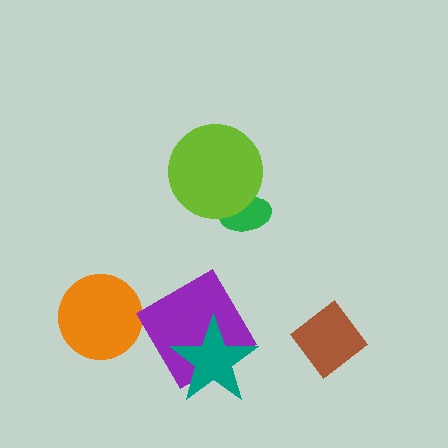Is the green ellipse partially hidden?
Yes, it is partially covered by another shape.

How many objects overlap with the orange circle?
0 objects overlap with the orange circle.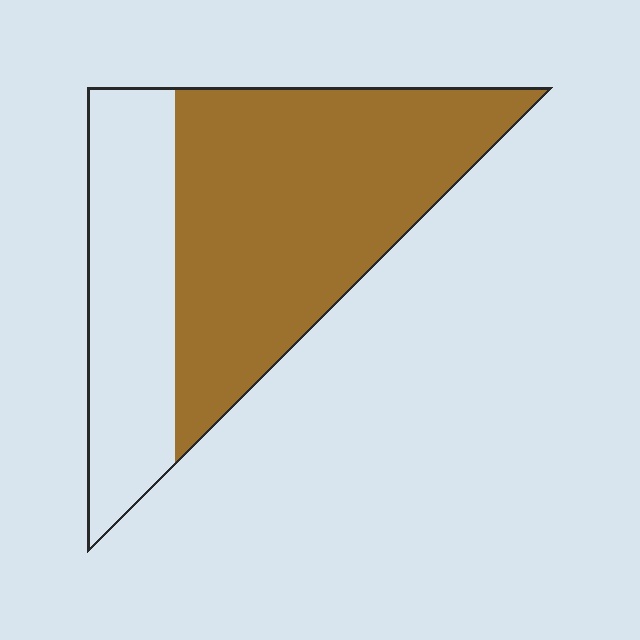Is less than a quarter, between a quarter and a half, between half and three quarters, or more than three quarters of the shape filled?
Between half and three quarters.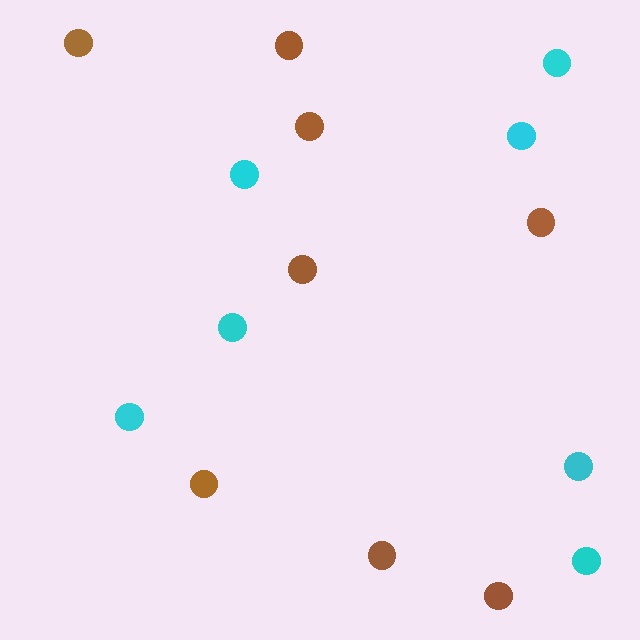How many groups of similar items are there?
There are 2 groups: one group of cyan circles (7) and one group of brown circles (8).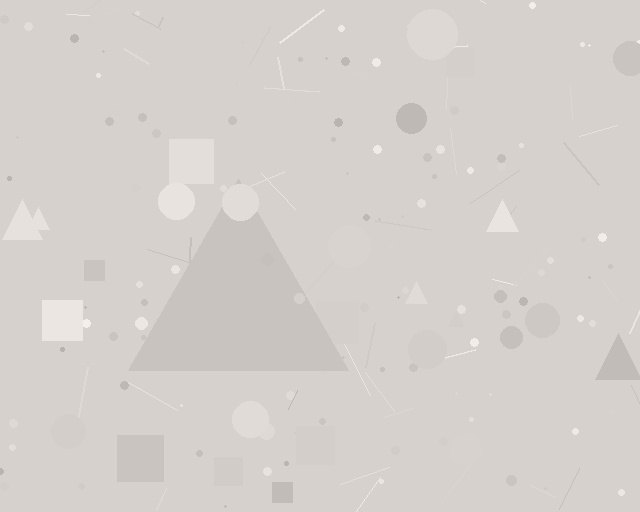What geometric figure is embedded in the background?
A triangle is embedded in the background.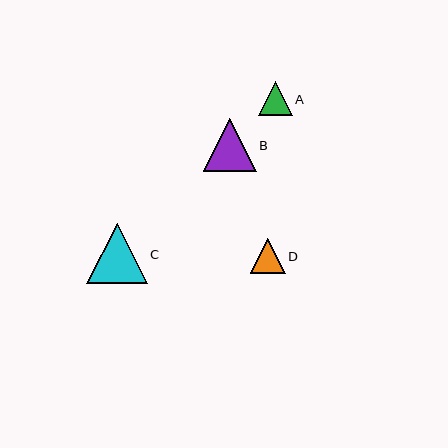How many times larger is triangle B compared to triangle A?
Triangle B is approximately 1.6 times the size of triangle A.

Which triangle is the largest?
Triangle C is the largest with a size of approximately 61 pixels.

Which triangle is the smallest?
Triangle A is the smallest with a size of approximately 34 pixels.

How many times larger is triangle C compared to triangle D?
Triangle C is approximately 1.8 times the size of triangle D.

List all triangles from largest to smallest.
From largest to smallest: C, B, D, A.